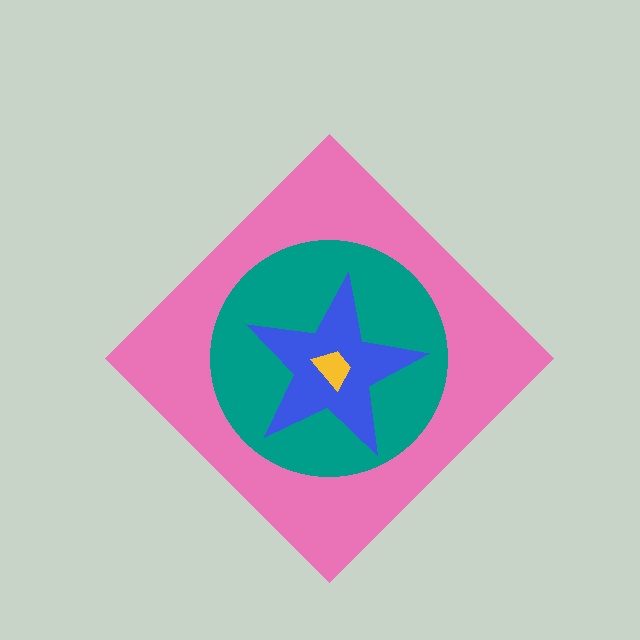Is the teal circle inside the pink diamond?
Yes.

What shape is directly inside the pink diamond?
The teal circle.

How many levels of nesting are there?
4.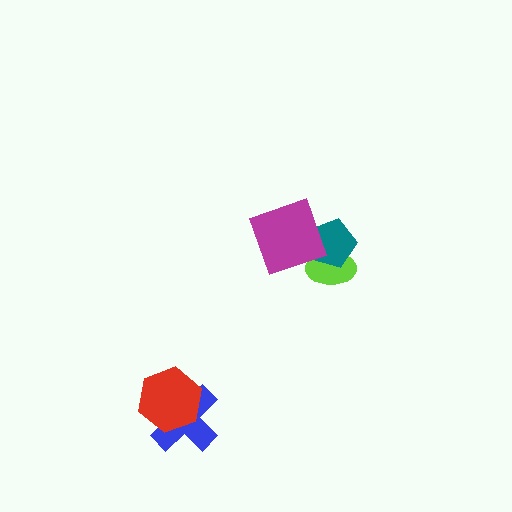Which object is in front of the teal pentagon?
The magenta diamond is in front of the teal pentagon.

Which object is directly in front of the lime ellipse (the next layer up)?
The teal pentagon is directly in front of the lime ellipse.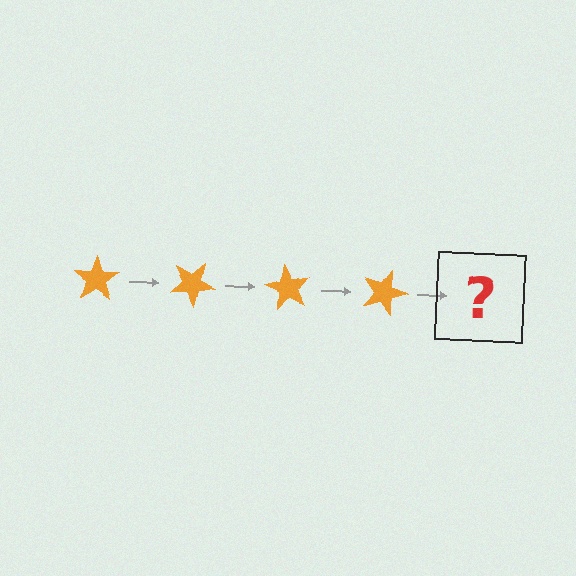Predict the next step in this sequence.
The next step is an orange star rotated 120 degrees.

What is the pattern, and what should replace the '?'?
The pattern is that the star rotates 30 degrees each step. The '?' should be an orange star rotated 120 degrees.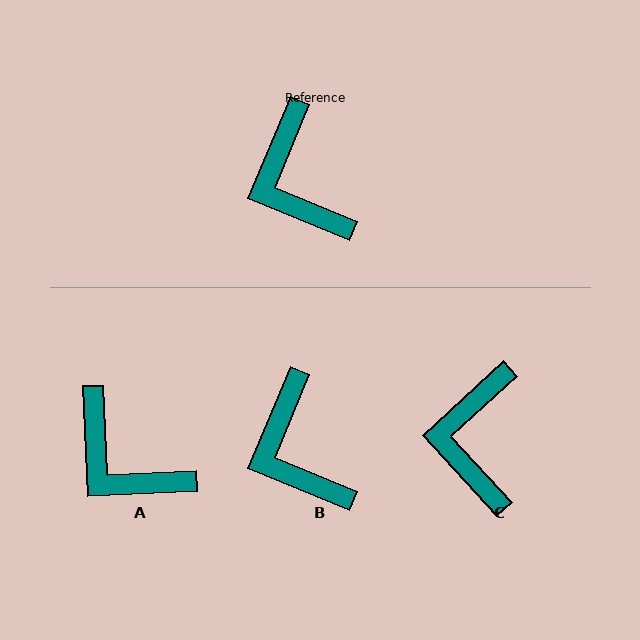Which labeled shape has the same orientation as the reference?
B.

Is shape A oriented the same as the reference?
No, it is off by about 25 degrees.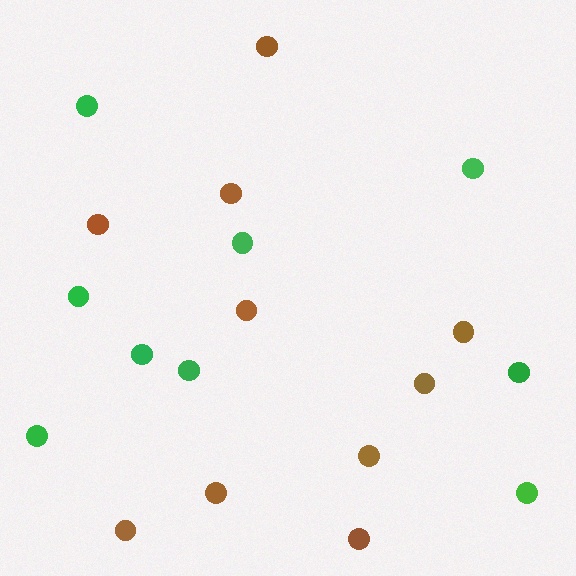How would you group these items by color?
There are 2 groups: one group of green circles (9) and one group of brown circles (10).